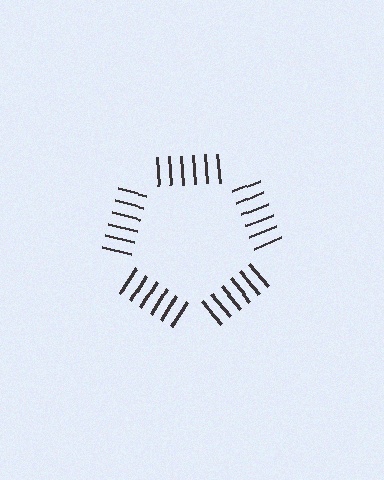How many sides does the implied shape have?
5 sides — the line-ends trace a pentagon.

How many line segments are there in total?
30 — 6 along each of the 5 edges.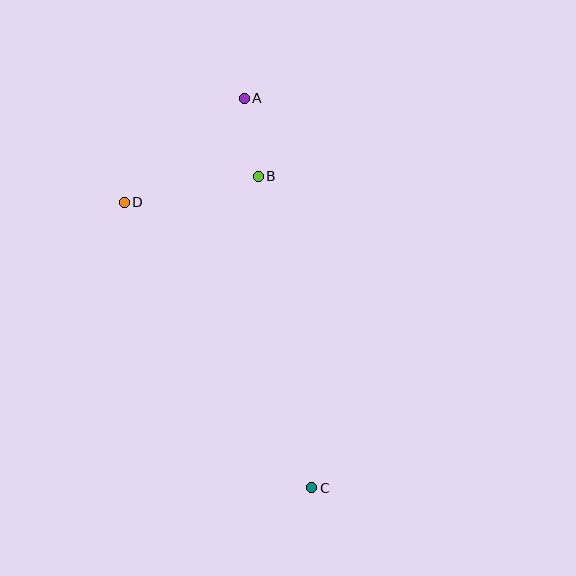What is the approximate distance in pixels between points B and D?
The distance between B and D is approximately 137 pixels.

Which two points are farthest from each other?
Points A and C are farthest from each other.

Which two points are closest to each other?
Points A and B are closest to each other.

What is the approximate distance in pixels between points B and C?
The distance between B and C is approximately 316 pixels.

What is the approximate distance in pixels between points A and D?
The distance between A and D is approximately 159 pixels.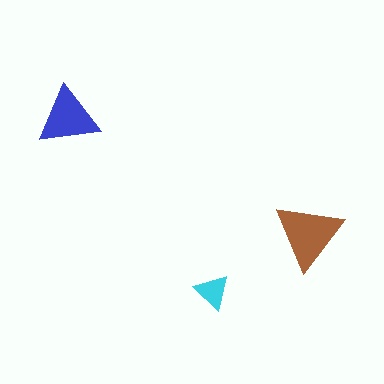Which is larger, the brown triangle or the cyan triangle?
The brown one.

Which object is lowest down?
The cyan triangle is bottommost.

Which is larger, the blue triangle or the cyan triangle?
The blue one.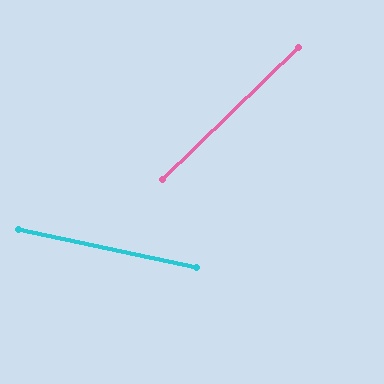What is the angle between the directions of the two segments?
Approximately 56 degrees.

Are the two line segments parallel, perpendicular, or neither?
Neither parallel nor perpendicular — they differ by about 56°.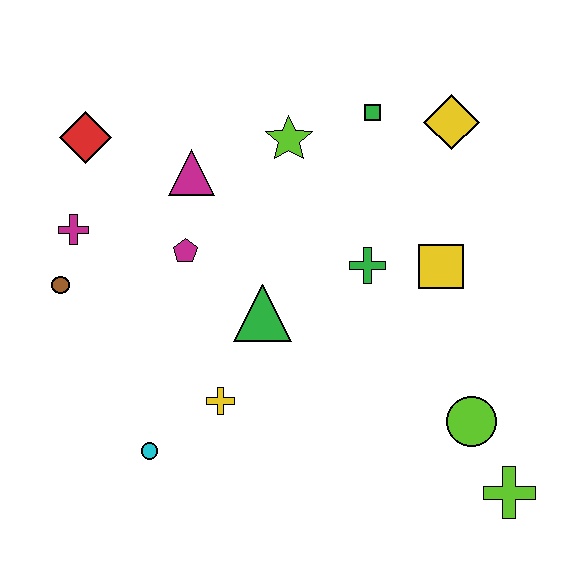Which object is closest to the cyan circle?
The yellow cross is closest to the cyan circle.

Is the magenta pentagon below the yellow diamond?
Yes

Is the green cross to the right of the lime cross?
No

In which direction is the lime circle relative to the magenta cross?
The lime circle is to the right of the magenta cross.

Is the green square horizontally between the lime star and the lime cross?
Yes